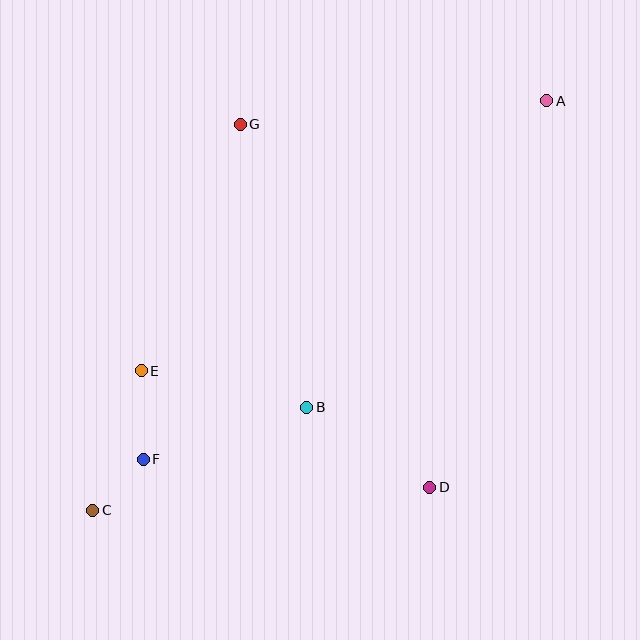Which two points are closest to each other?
Points C and F are closest to each other.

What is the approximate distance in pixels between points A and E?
The distance between A and E is approximately 488 pixels.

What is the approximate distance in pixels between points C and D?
The distance between C and D is approximately 337 pixels.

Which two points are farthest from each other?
Points A and C are farthest from each other.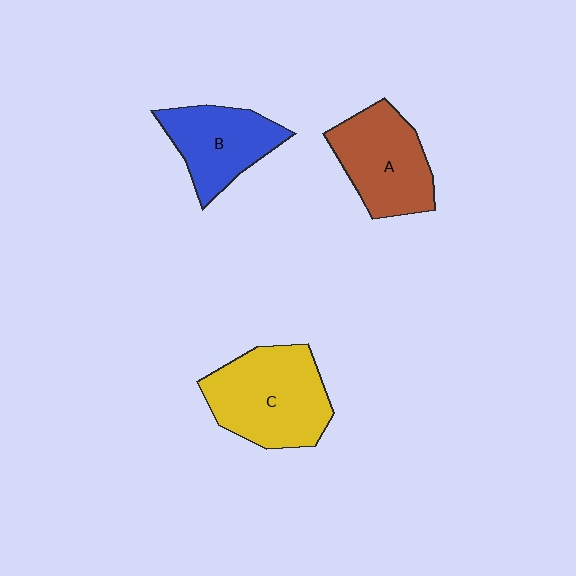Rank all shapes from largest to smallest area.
From largest to smallest: C (yellow), A (brown), B (blue).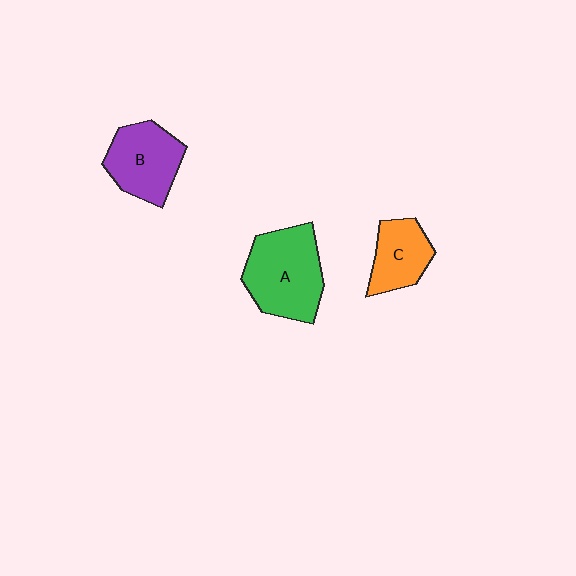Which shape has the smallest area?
Shape C (orange).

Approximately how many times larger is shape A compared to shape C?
Approximately 1.7 times.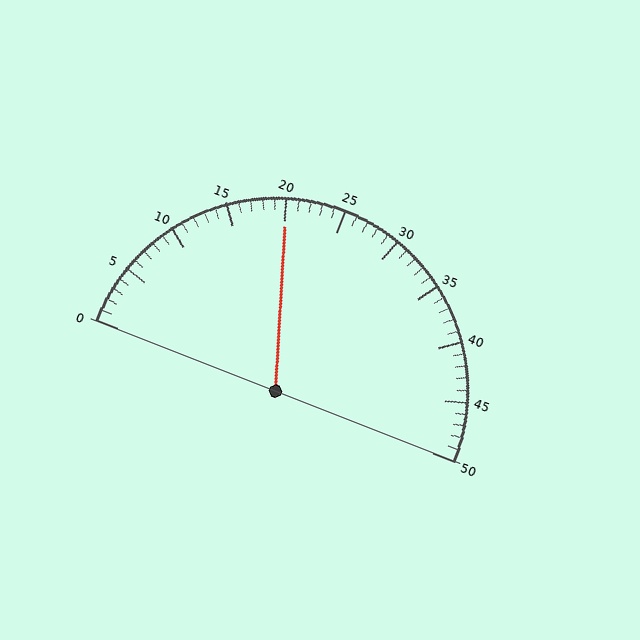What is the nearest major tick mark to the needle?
The nearest major tick mark is 20.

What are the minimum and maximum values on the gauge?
The gauge ranges from 0 to 50.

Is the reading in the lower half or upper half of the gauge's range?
The reading is in the lower half of the range (0 to 50).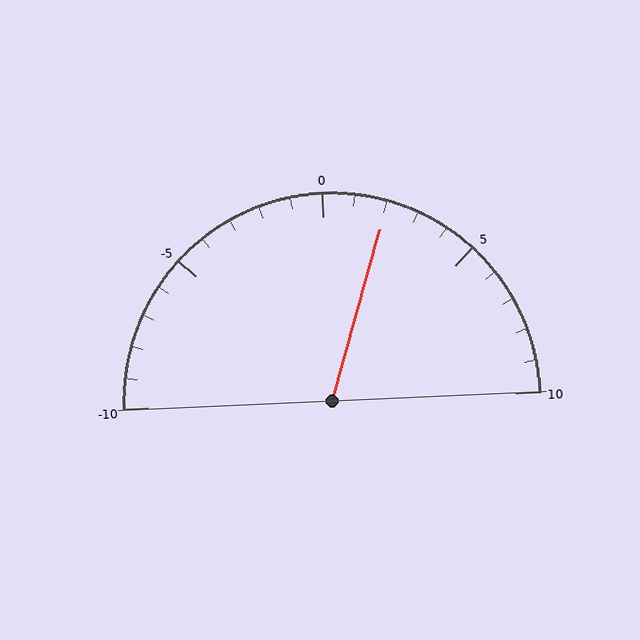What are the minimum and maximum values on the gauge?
The gauge ranges from -10 to 10.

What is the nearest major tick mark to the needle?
The nearest major tick mark is 0.